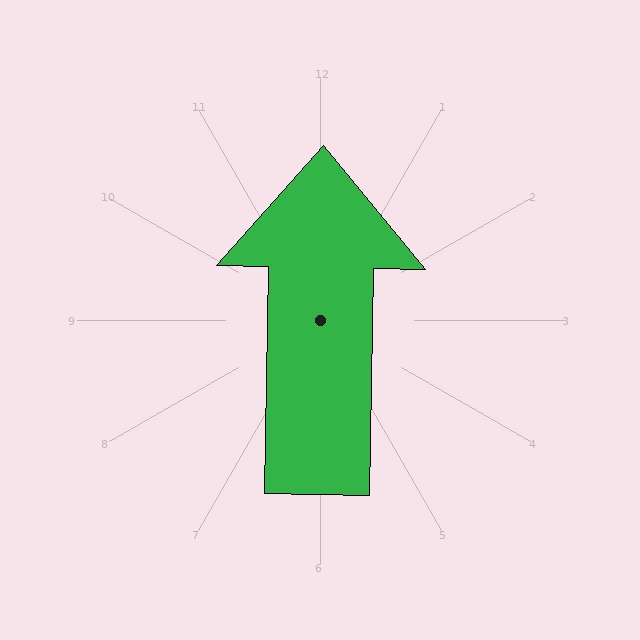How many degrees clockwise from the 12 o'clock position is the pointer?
Approximately 1 degrees.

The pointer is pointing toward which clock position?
Roughly 12 o'clock.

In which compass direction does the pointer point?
North.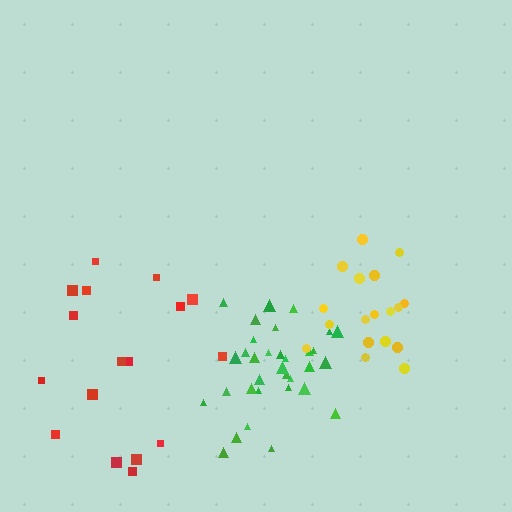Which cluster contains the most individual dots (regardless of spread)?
Green (33).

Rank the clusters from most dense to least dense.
green, yellow, red.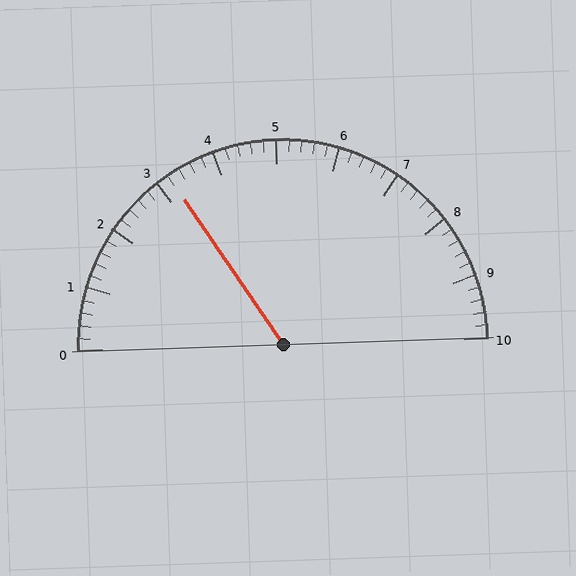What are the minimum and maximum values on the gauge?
The gauge ranges from 0 to 10.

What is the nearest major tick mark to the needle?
The nearest major tick mark is 3.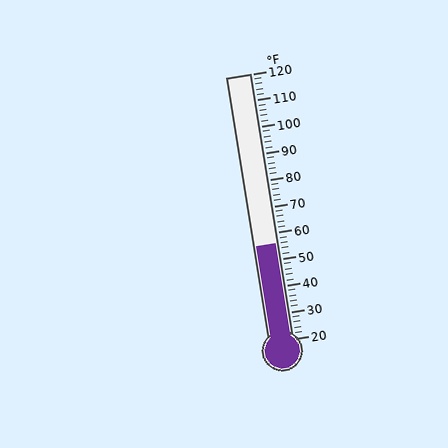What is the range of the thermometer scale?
The thermometer scale ranges from 20°F to 120°F.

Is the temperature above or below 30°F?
The temperature is above 30°F.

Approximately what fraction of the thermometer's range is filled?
The thermometer is filled to approximately 35% of its range.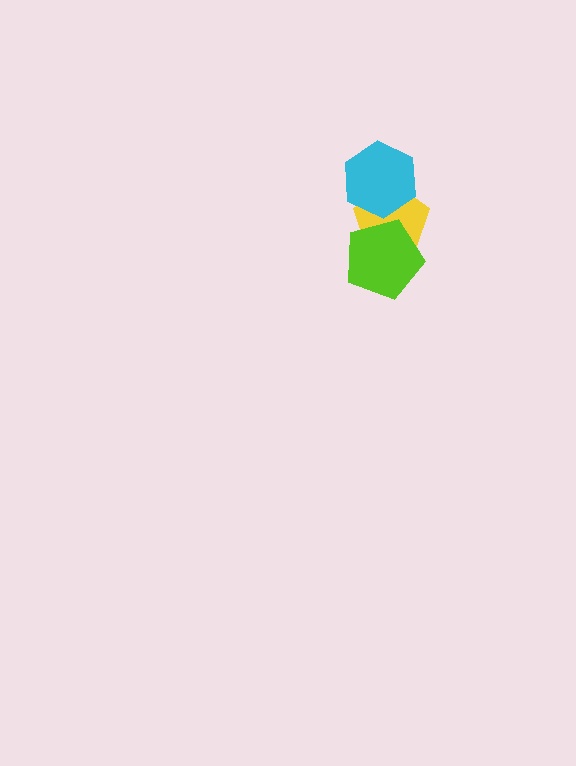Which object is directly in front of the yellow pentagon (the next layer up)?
The lime pentagon is directly in front of the yellow pentagon.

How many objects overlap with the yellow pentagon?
2 objects overlap with the yellow pentagon.